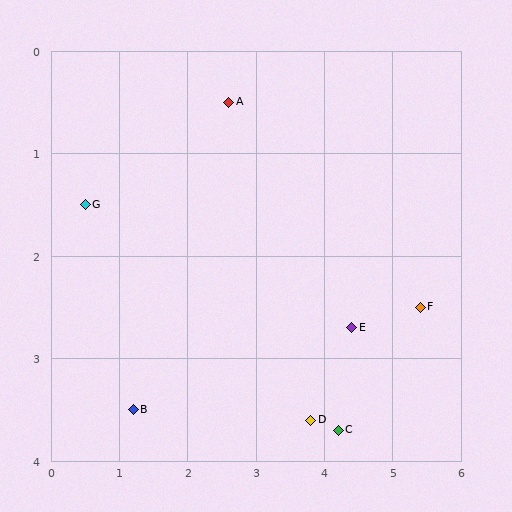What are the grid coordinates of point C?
Point C is at approximately (4.2, 3.7).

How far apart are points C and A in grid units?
Points C and A are about 3.6 grid units apart.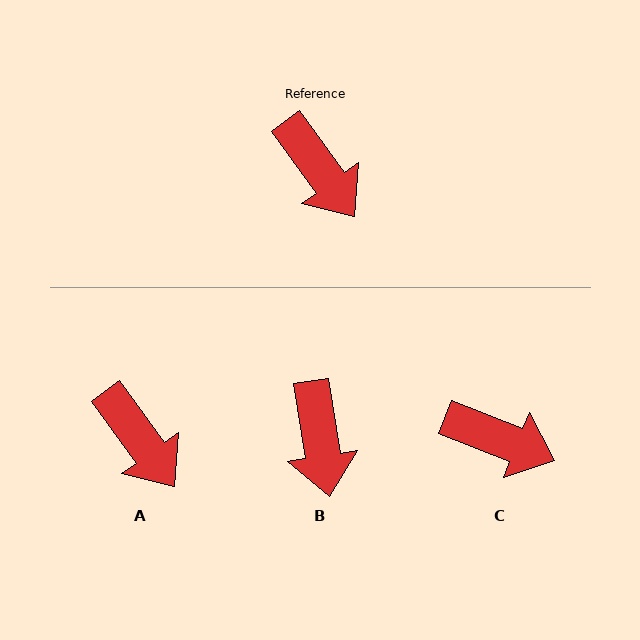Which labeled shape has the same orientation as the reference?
A.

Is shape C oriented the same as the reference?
No, it is off by about 33 degrees.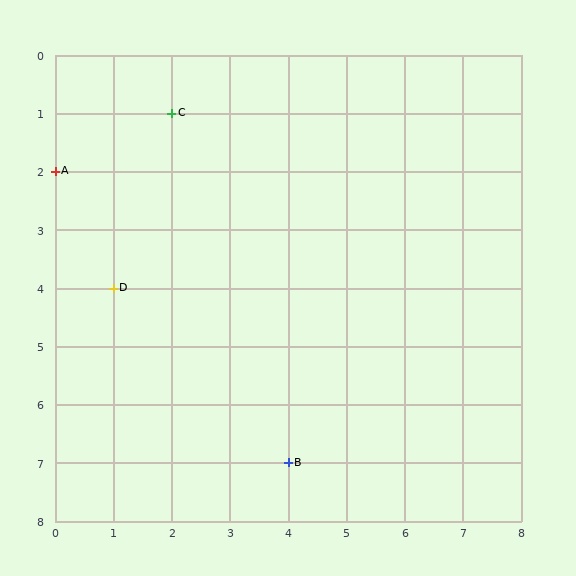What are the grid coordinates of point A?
Point A is at grid coordinates (0, 2).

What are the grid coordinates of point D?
Point D is at grid coordinates (1, 4).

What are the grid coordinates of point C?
Point C is at grid coordinates (2, 1).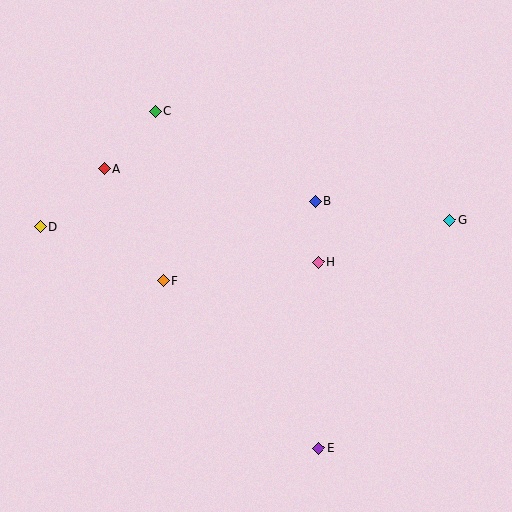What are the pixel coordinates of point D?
Point D is at (40, 226).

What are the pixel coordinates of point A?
Point A is at (105, 169).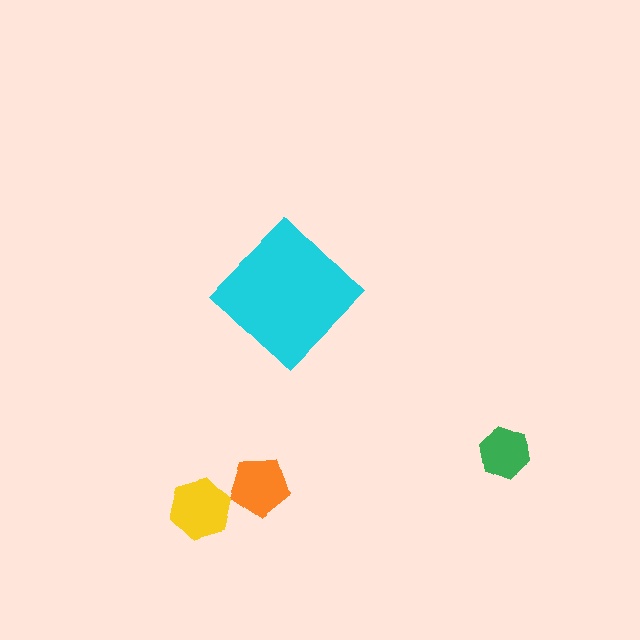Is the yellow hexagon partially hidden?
No, the yellow hexagon is fully visible.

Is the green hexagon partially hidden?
No, the green hexagon is fully visible.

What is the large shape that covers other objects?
A cyan diamond.